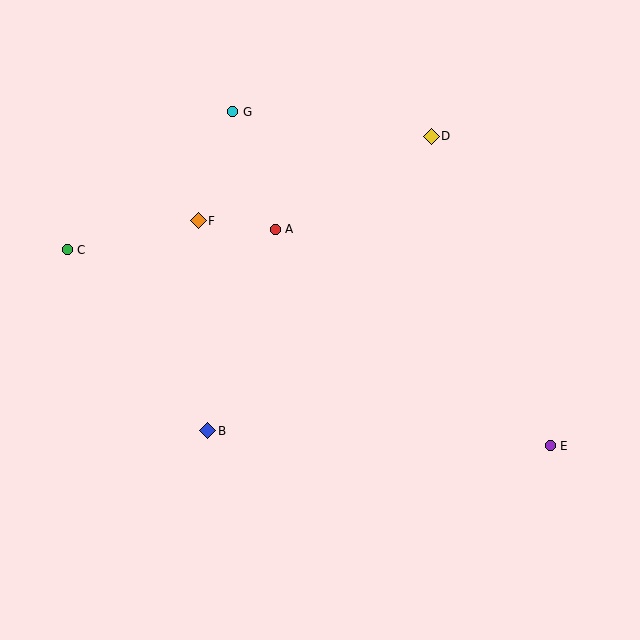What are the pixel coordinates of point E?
Point E is at (550, 446).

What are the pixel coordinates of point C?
Point C is at (67, 250).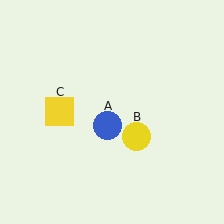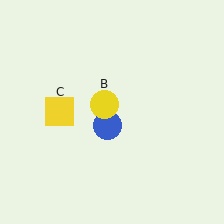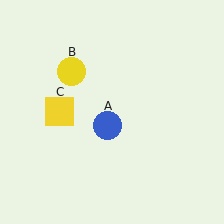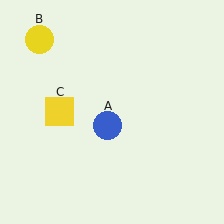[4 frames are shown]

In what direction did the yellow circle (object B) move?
The yellow circle (object B) moved up and to the left.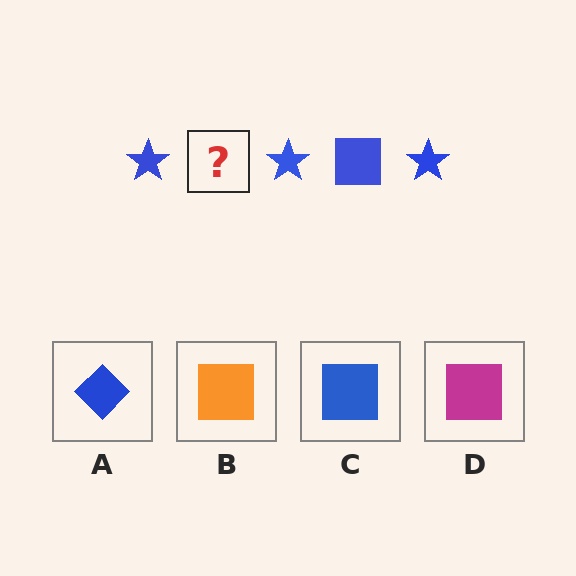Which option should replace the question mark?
Option C.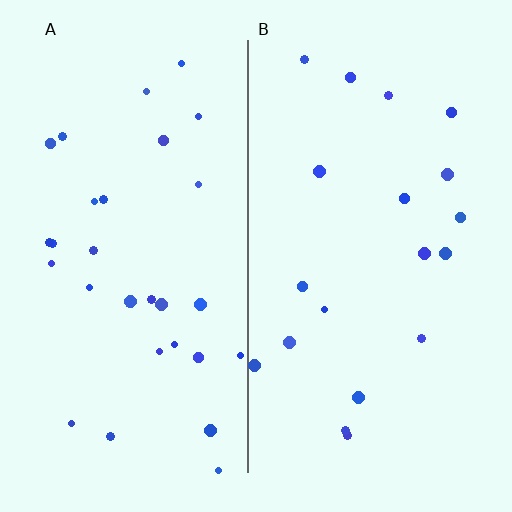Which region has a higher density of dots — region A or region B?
A (the left).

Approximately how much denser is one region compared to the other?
Approximately 1.6× — region A over region B.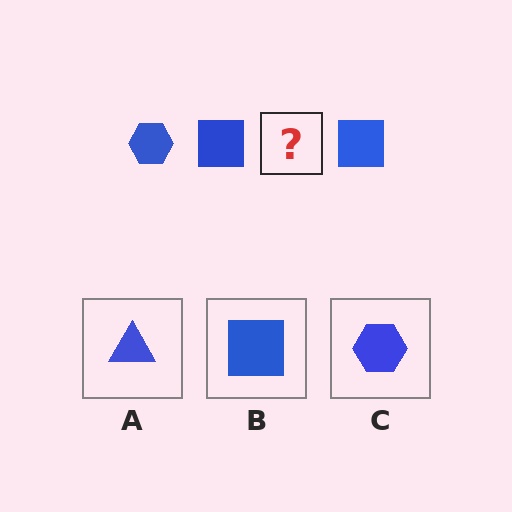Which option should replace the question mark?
Option C.